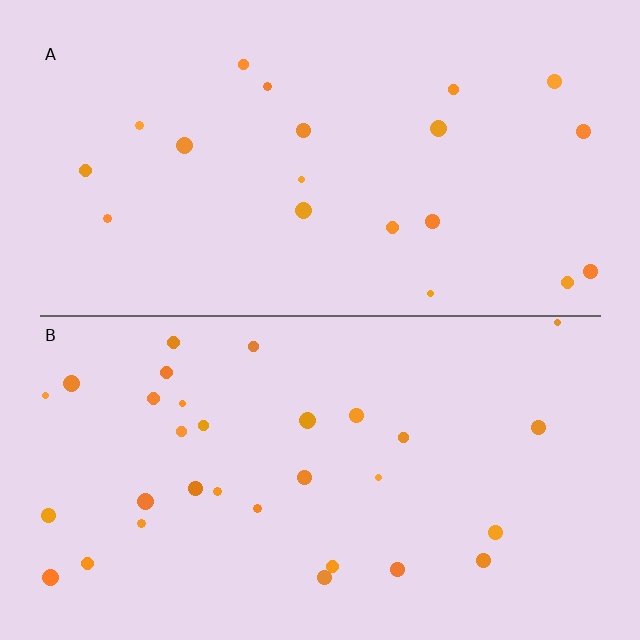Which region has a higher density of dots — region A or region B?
B (the bottom).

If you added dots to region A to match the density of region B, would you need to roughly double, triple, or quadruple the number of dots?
Approximately double.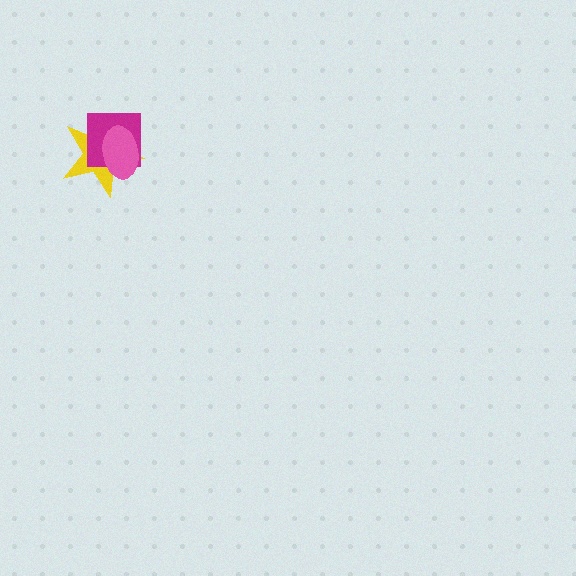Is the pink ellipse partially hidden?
No, no other shape covers it.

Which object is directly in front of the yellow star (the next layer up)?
The magenta square is directly in front of the yellow star.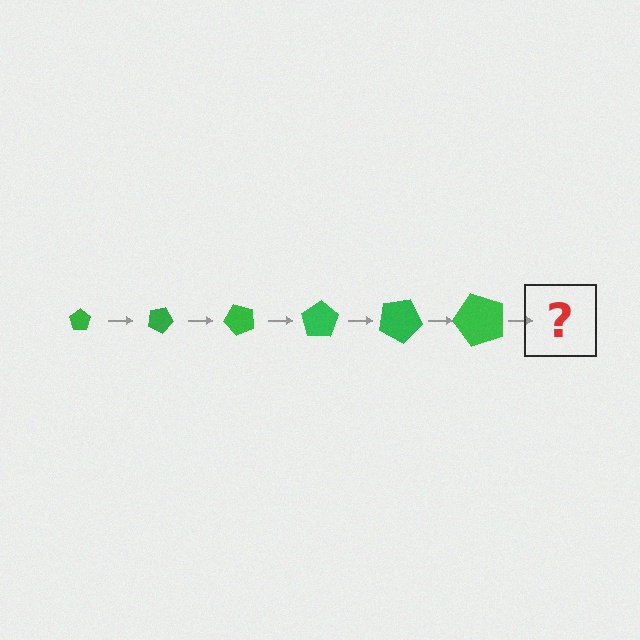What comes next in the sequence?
The next element should be a pentagon, larger than the previous one and rotated 150 degrees from the start.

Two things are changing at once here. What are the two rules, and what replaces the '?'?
The two rules are that the pentagon grows larger each step and it rotates 25 degrees each step. The '?' should be a pentagon, larger than the previous one and rotated 150 degrees from the start.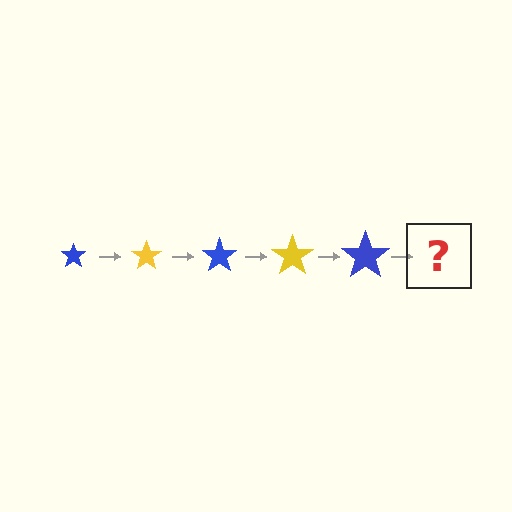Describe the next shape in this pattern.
It should be a yellow star, larger than the previous one.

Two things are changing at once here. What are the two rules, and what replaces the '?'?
The two rules are that the star grows larger each step and the color cycles through blue and yellow. The '?' should be a yellow star, larger than the previous one.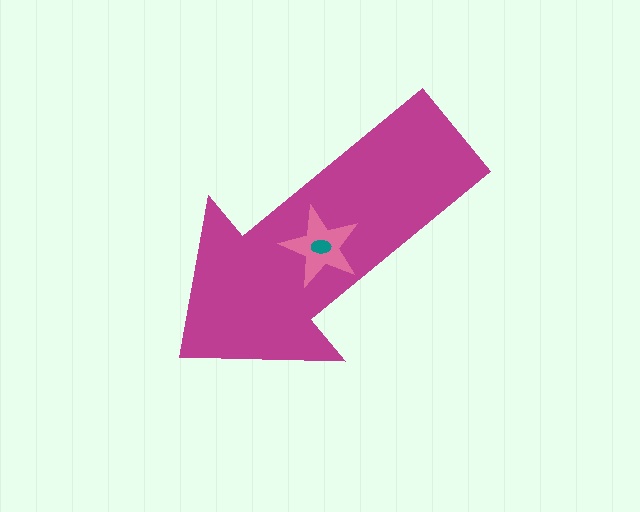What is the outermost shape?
The magenta arrow.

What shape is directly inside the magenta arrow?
The pink star.